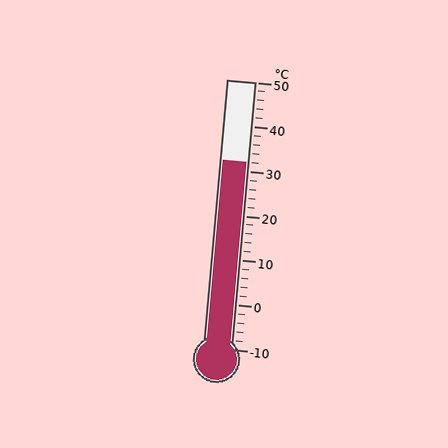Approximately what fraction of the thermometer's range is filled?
The thermometer is filled to approximately 70% of its range.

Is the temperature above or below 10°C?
The temperature is above 10°C.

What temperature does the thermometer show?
The thermometer shows approximately 32°C.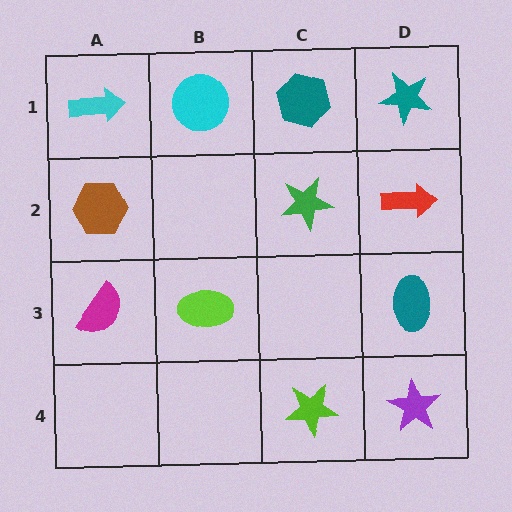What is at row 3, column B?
A lime ellipse.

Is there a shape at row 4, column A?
No, that cell is empty.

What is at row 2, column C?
A green star.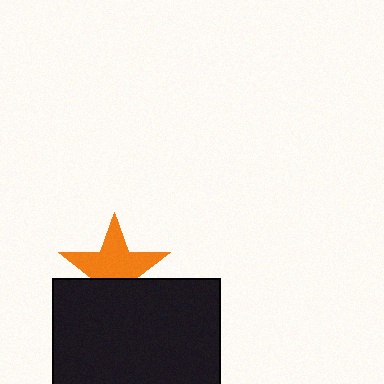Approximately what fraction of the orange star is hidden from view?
Roughly 36% of the orange star is hidden behind the black rectangle.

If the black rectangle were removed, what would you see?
You would see the complete orange star.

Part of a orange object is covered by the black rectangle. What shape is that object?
It is a star.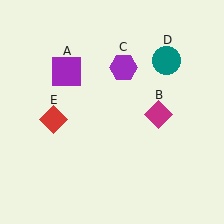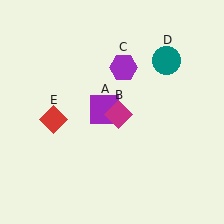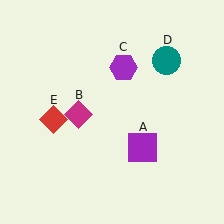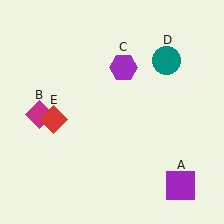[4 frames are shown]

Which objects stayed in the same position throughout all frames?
Purple hexagon (object C) and teal circle (object D) and red diamond (object E) remained stationary.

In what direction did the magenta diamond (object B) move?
The magenta diamond (object B) moved left.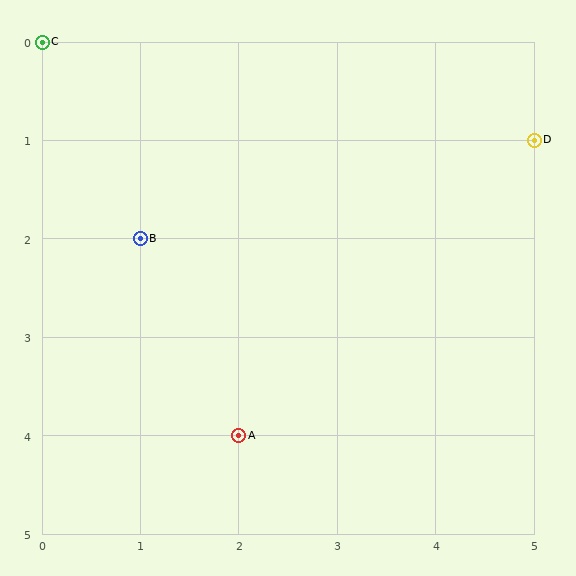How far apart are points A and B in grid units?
Points A and B are 1 column and 2 rows apart (about 2.2 grid units diagonally).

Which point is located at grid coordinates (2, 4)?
Point A is at (2, 4).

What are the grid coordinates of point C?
Point C is at grid coordinates (0, 0).